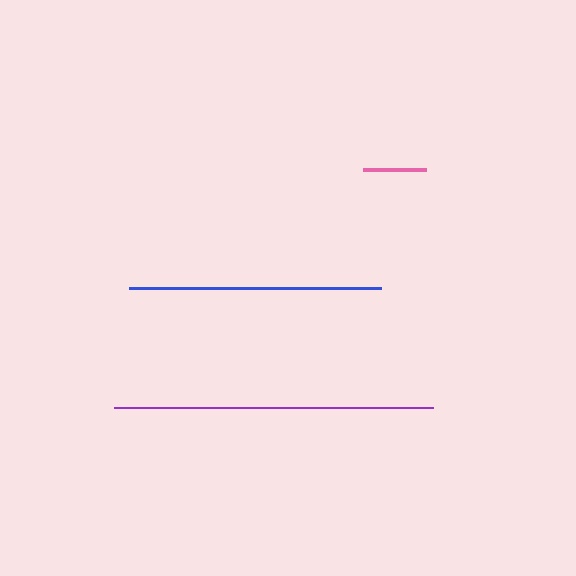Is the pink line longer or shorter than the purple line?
The purple line is longer than the pink line.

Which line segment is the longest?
The purple line is the longest at approximately 319 pixels.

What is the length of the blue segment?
The blue segment is approximately 253 pixels long.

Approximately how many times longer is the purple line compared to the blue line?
The purple line is approximately 1.3 times the length of the blue line.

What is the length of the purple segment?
The purple segment is approximately 319 pixels long.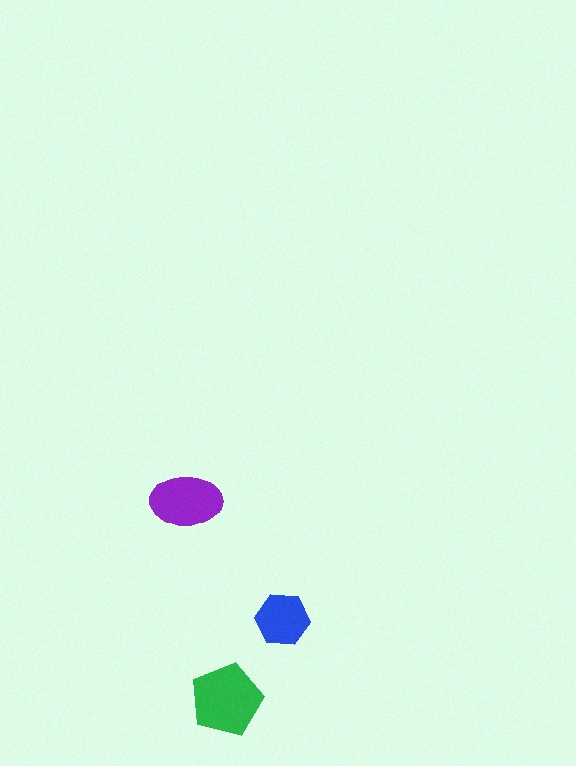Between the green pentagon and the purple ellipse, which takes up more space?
The green pentagon.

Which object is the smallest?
The blue hexagon.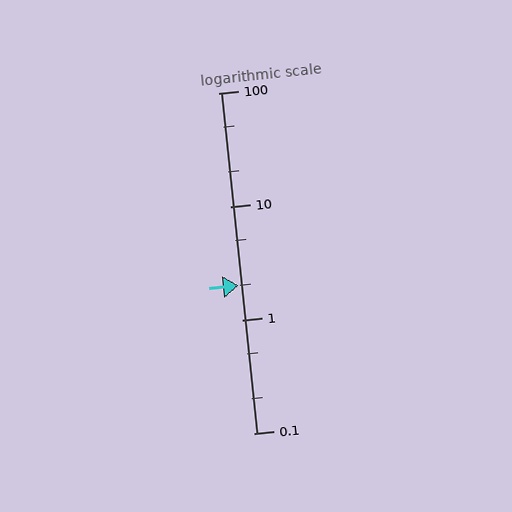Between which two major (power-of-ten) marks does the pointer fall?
The pointer is between 1 and 10.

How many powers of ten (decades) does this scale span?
The scale spans 3 decades, from 0.1 to 100.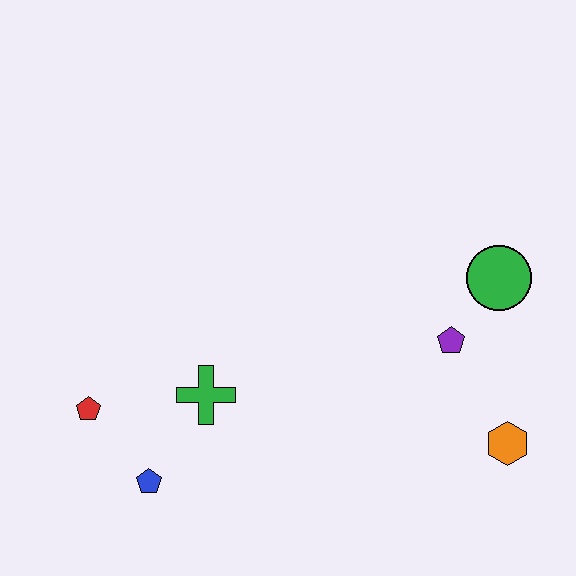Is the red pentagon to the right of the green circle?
No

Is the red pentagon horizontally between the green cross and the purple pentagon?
No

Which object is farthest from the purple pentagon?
The red pentagon is farthest from the purple pentagon.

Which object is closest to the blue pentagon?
The red pentagon is closest to the blue pentagon.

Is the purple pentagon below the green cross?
No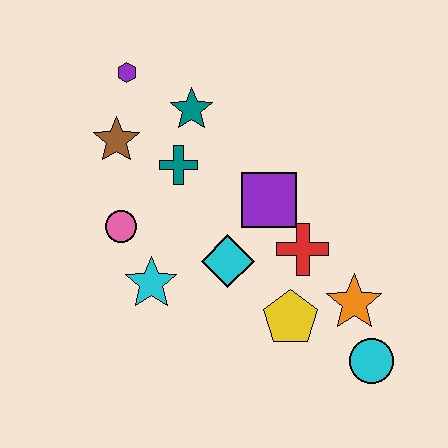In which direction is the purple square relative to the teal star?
The purple square is below the teal star.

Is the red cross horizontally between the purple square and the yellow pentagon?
No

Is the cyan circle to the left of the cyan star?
No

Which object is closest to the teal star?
The teal cross is closest to the teal star.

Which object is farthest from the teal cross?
The cyan circle is farthest from the teal cross.